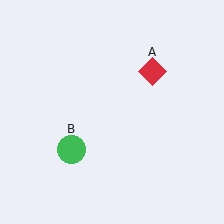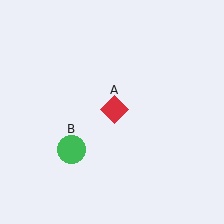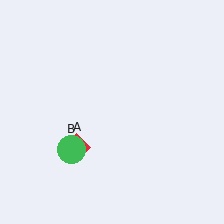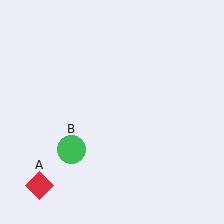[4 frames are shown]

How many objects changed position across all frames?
1 object changed position: red diamond (object A).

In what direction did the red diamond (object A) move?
The red diamond (object A) moved down and to the left.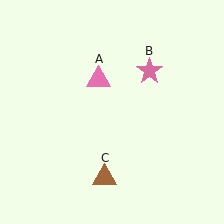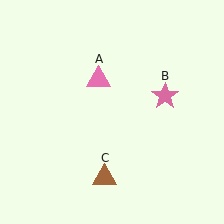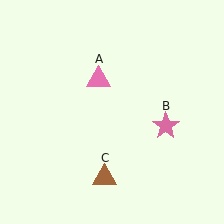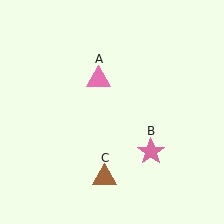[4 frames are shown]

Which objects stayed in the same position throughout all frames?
Pink triangle (object A) and brown triangle (object C) remained stationary.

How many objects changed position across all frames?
1 object changed position: pink star (object B).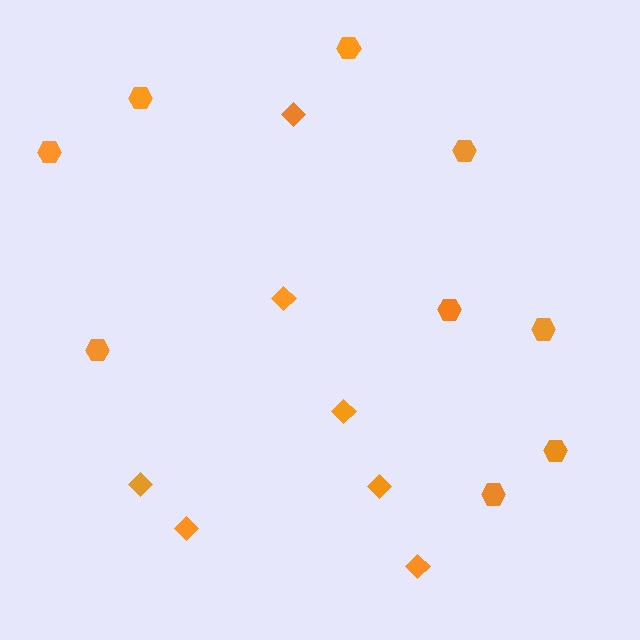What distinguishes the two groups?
There are 2 groups: one group of hexagons (9) and one group of diamonds (7).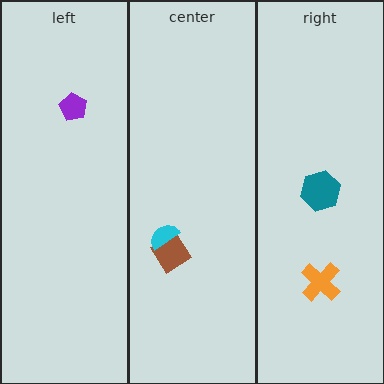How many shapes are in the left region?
1.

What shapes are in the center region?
The brown diamond, the cyan semicircle.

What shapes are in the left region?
The purple pentagon.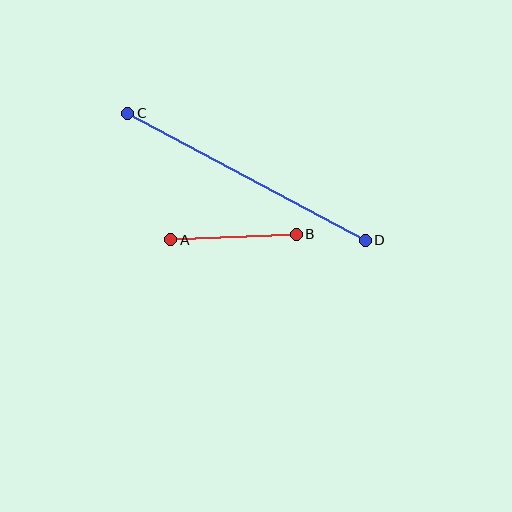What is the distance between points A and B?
The distance is approximately 126 pixels.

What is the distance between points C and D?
The distance is approximately 269 pixels.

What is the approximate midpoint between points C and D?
The midpoint is at approximately (247, 177) pixels.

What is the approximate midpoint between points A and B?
The midpoint is at approximately (233, 237) pixels.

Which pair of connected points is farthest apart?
Points C and D are farthest apart.